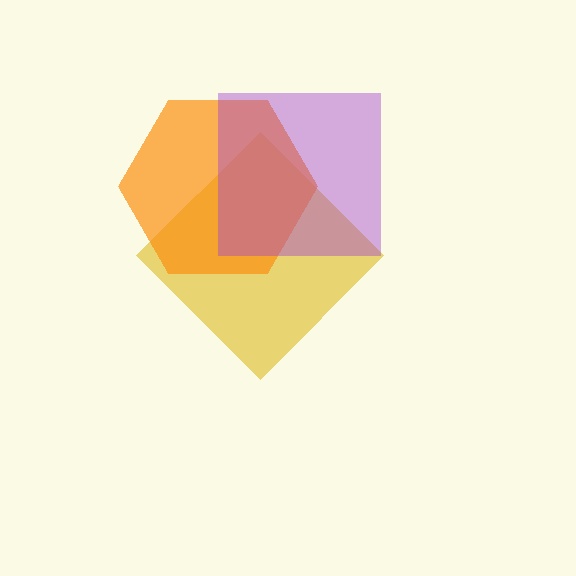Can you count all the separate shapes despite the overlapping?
Yes, there are 3 separate shapes.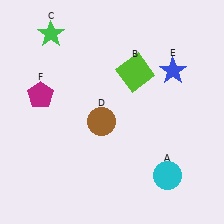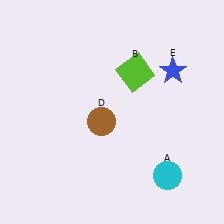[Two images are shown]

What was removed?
The green star (C), the magenta pentagon (F) were removed in Image 2.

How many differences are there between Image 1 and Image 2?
There are 2 differences between the two images.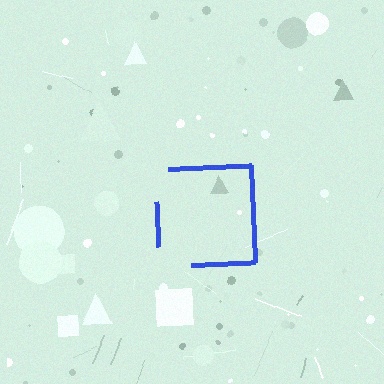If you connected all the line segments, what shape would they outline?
They would outline a square.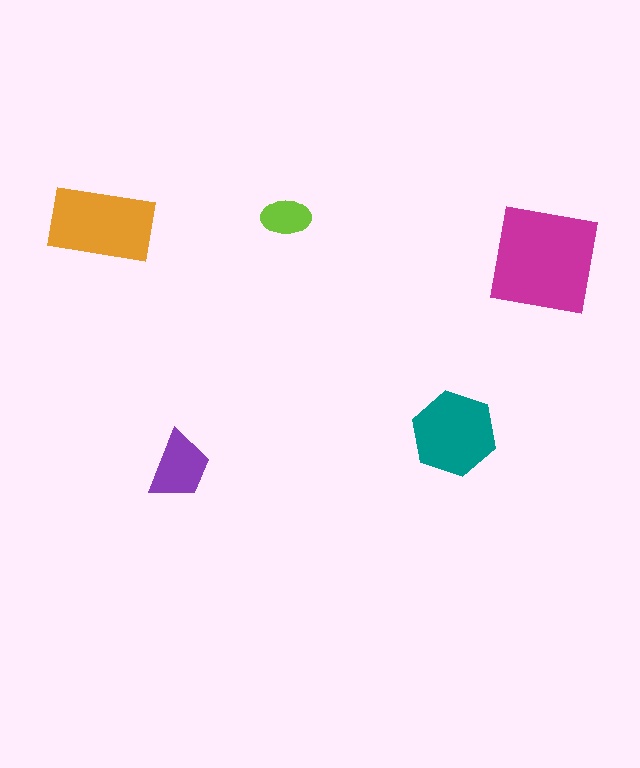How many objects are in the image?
There are 5 objects in the image.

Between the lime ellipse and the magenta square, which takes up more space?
The magenta square.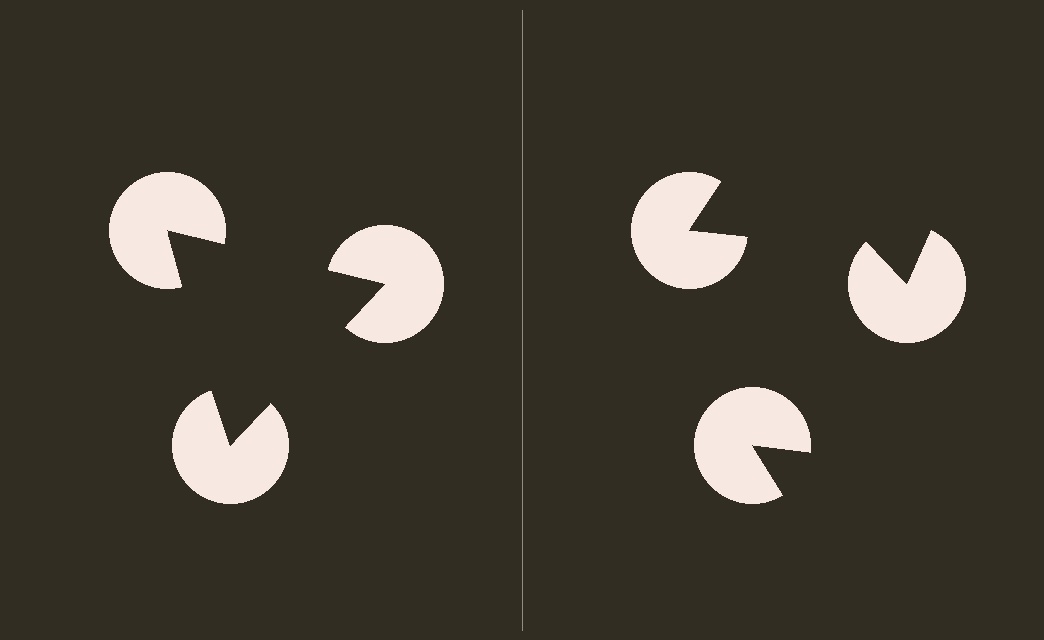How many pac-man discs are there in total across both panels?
6 — 3 on each side.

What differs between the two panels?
The pac-man discs are positioned identically on both sides; only the wedge orientations differ. On the left they align to a triangle; on the right they are misaligned.